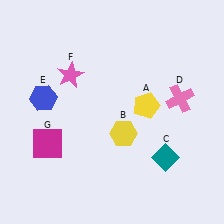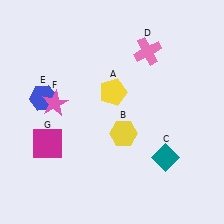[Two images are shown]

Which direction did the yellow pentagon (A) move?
The yellow pentagon (A) moved left.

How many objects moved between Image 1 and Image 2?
3 objects moved between the two images.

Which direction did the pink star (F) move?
The pink star (F) moved down.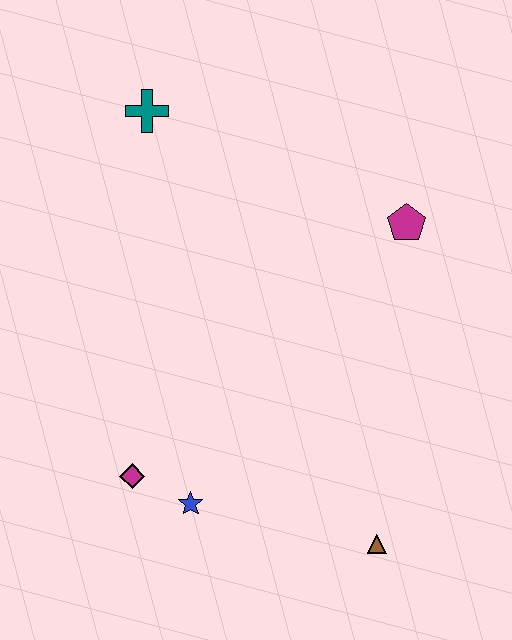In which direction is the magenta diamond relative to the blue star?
The magenta diamond is to the left of the blue star.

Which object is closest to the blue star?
The magenta diamond is closest to the blue star.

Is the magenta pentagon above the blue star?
Yes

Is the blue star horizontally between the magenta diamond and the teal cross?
No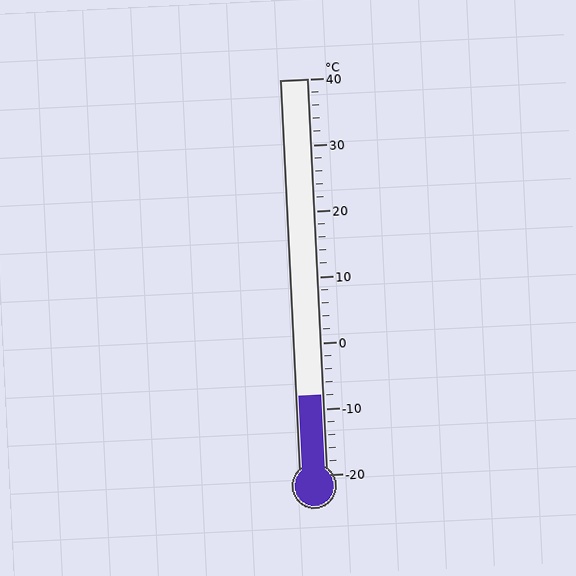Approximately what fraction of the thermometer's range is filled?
The thermometer is filled to approximately 20% of its range.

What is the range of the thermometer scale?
The thermometer scale ranges from -20°C to 40°C.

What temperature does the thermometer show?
The thermometer shows approximately -8°C.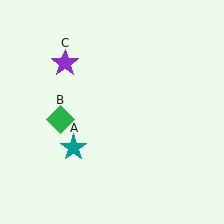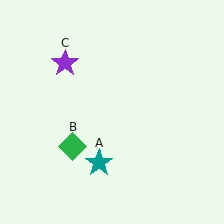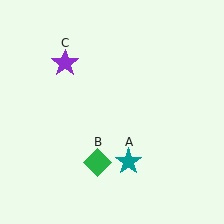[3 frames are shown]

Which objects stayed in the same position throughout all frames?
Purple star (object C) remained stationary.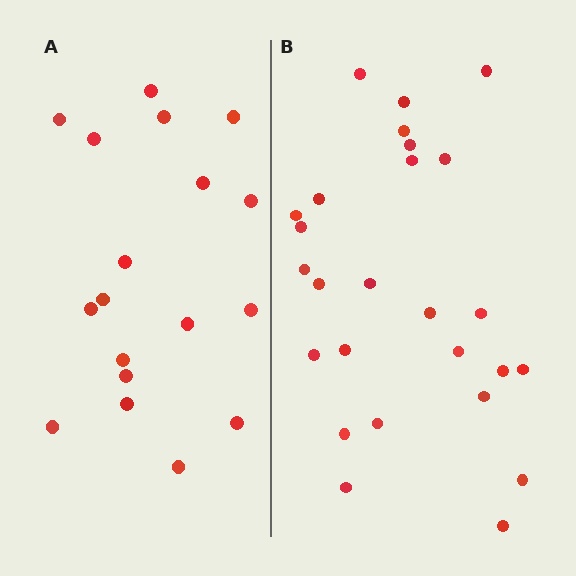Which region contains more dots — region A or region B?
Region B (the right region) has more dots.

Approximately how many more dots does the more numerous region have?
Region B has roughly 8 or so more dots than region A.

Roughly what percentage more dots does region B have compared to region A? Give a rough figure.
About 45% more.